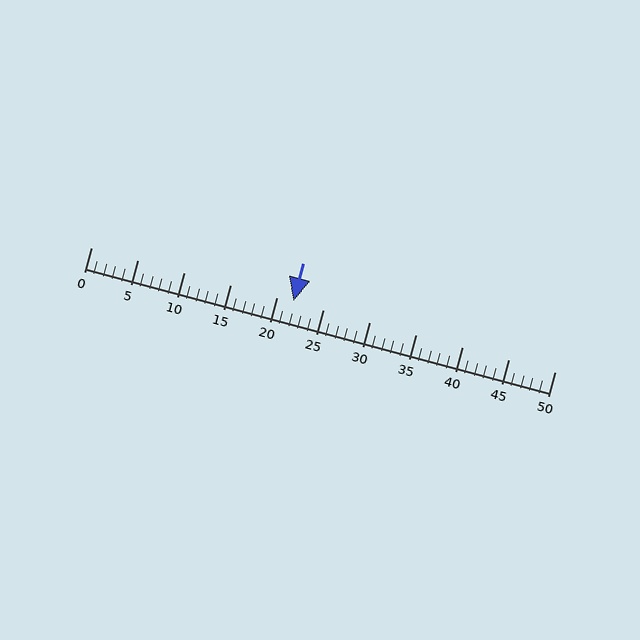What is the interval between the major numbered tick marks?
The major tick marks are spaced 5 units apart.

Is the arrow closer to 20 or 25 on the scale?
The arrow is closer to 20.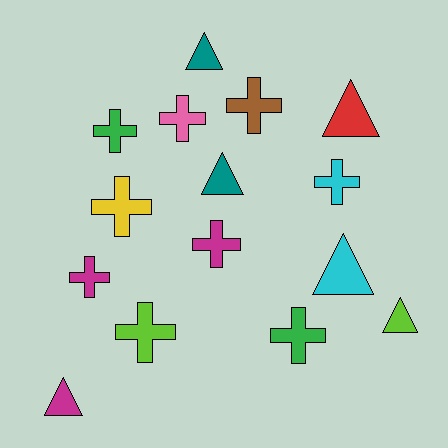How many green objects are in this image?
There are 2 green objects.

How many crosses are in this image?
There are 9 crosses.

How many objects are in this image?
There are 15 objects.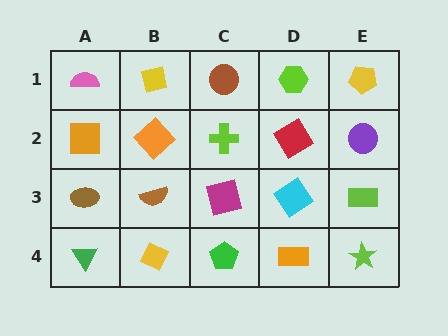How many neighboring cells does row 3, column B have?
4.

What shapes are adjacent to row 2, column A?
A pink semicircle (row 1, column A), a brown ellipse (row 3, column A), an orange diamond (row 2, column B).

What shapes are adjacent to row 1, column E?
A purple circle (row 2, column E), a lime hexagon (row 1, column D).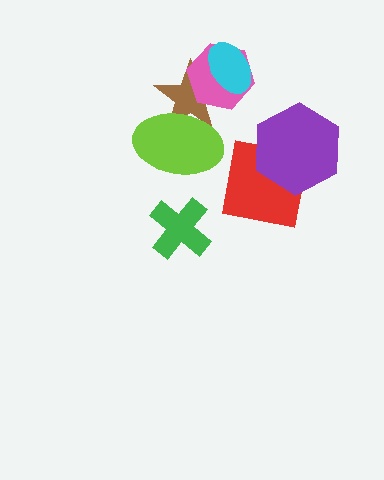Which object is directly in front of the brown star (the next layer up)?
The lime ellipse is directly in front of the brown star.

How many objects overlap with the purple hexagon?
1 object overlaps with the purple hexagon.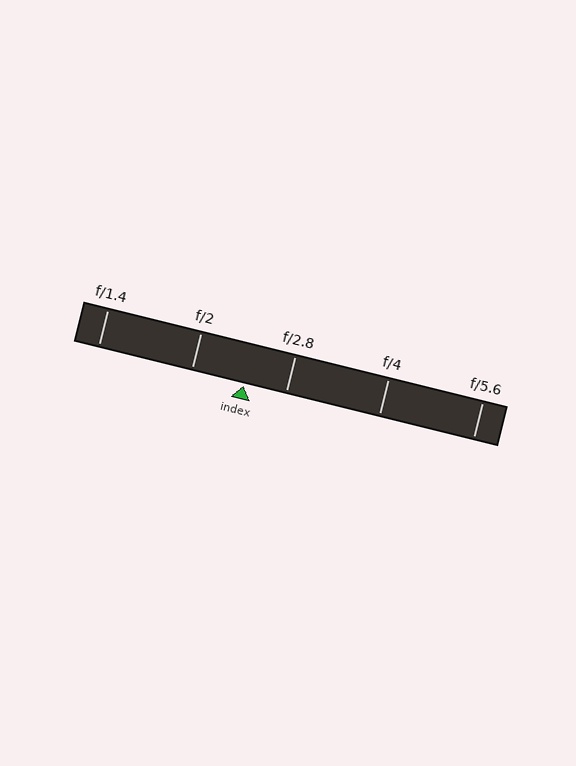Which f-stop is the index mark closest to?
The index mark is closest to f/2.8.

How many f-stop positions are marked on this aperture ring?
There are 5 f-stop positions marked.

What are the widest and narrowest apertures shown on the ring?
The widest aperture shown is f/1.4 and the narrowest is f/5.6.